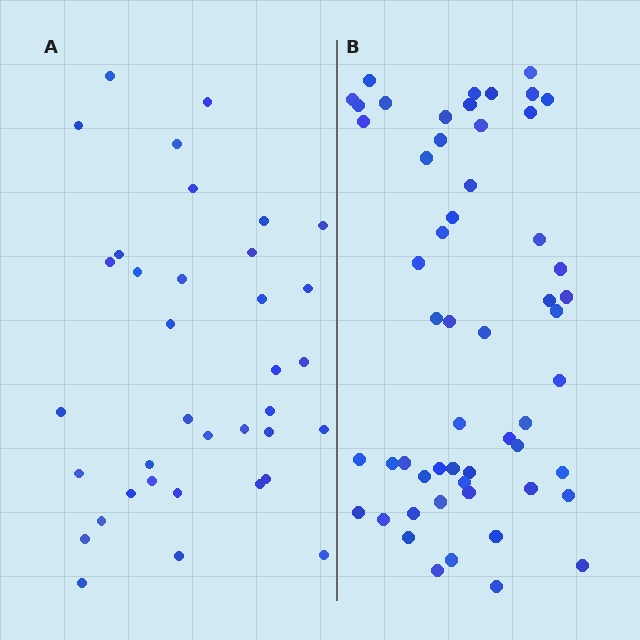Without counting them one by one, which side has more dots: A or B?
Region B (the right region) has more dots.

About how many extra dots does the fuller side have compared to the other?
Region B has approximately 20 more dots than region A.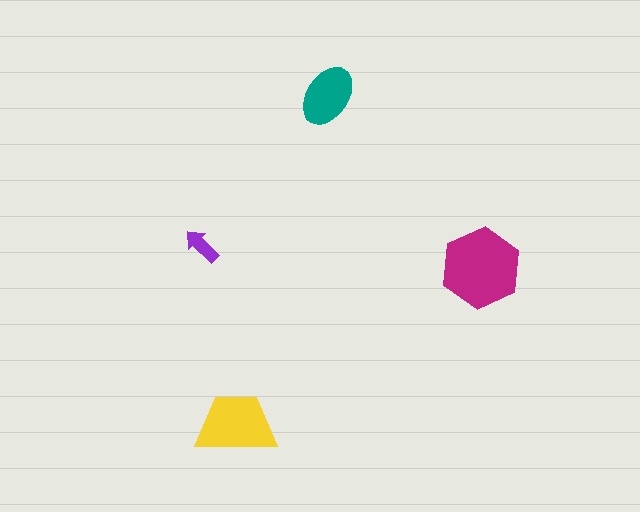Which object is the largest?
The magenta hexagon.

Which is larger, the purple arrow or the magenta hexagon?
The magenta hexagon.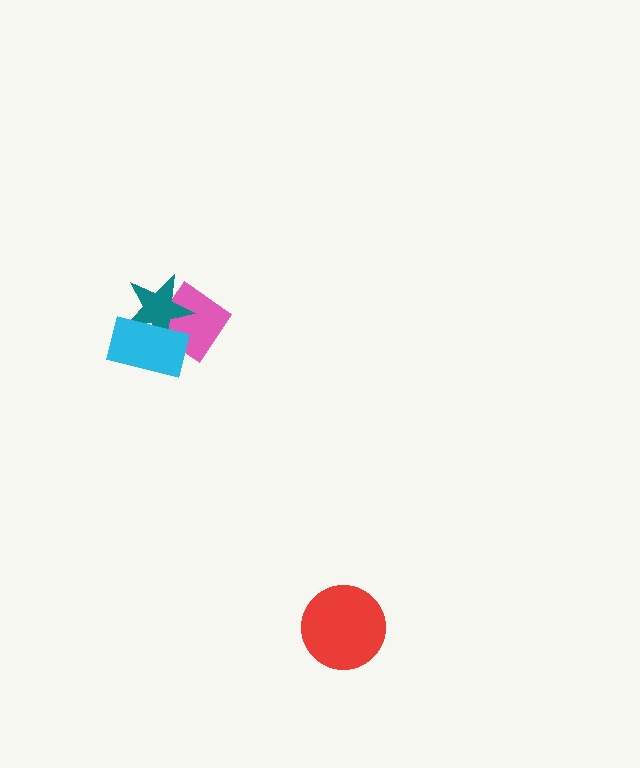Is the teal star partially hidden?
Yes, it is partially covered by another shape.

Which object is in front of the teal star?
The cyan rectangle is in front of the teal star.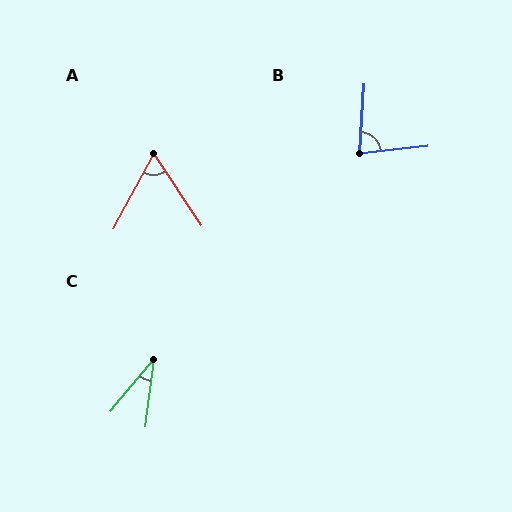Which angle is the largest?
B, at approximately 80 degrees.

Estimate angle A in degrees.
Approximately 62 degrees.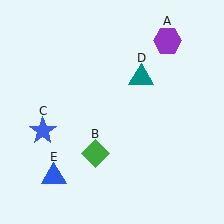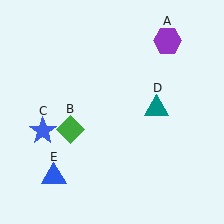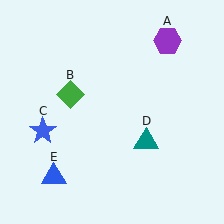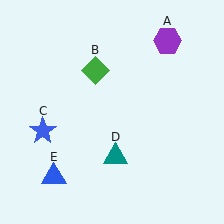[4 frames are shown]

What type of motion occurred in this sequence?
The green diamond (object B), teal triangle (object D) rotated clockwise around the center of the scene.